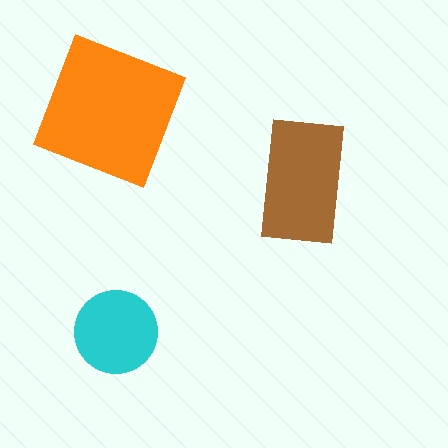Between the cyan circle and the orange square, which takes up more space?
The orange square.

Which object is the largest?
The orange square.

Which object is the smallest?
The cyan circle.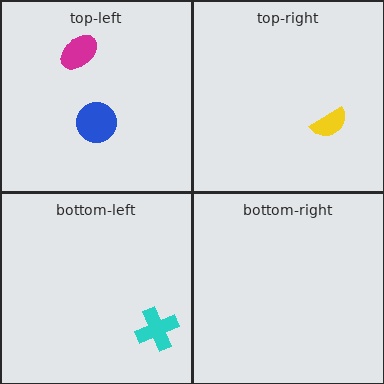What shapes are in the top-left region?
The blue circle, the magenta ellipse.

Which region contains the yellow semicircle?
The top-right region.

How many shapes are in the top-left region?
2.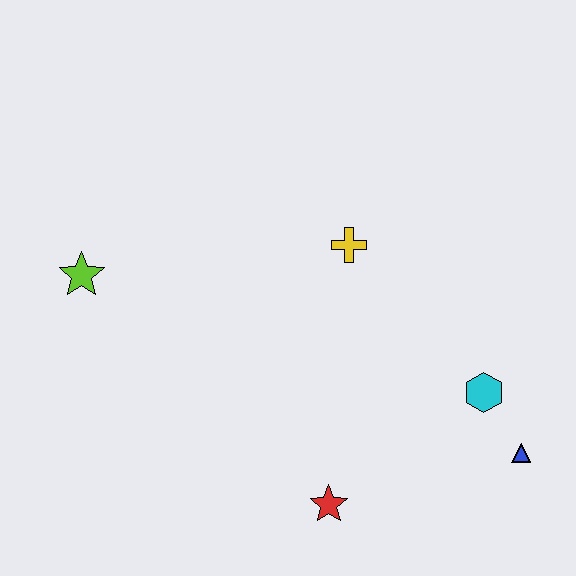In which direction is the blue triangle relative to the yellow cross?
The blue triangle is below the yellow cross.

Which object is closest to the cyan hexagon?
The blue triangle is closest to the cyan hexagon.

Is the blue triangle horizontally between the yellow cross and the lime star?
No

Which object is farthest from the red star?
The lime star is farthest from the red star.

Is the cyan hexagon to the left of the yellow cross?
No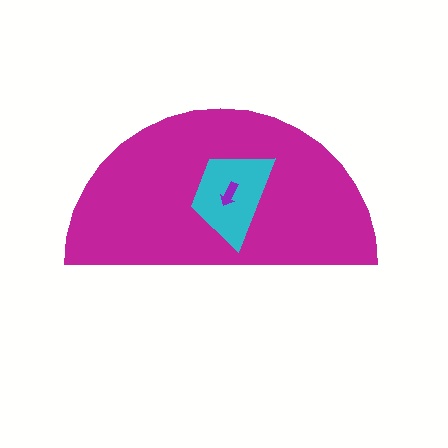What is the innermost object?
The purple arrow.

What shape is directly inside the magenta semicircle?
The cyan trapezoid.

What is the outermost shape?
The magenta semicircle.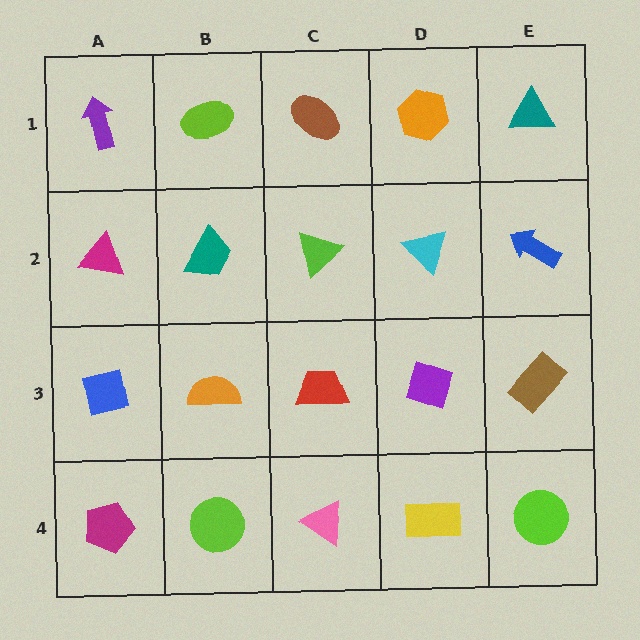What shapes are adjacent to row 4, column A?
A blue square (row 3, column A), a lime circle (row 4, column B).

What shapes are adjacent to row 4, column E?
A brown rectangle (row 3, column E), a yellow rectangle (row 4, column D).